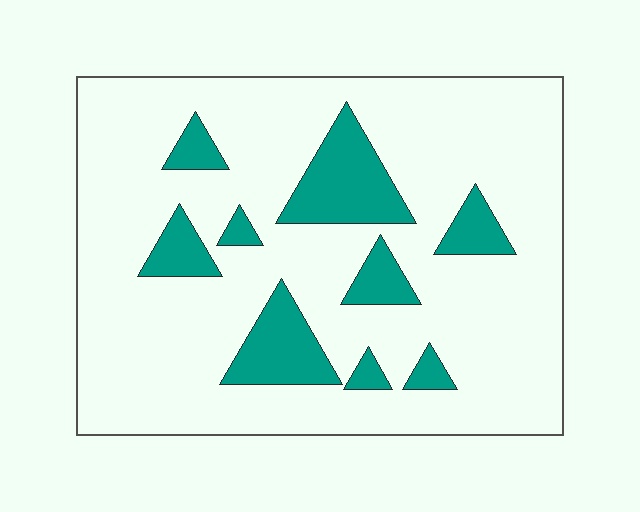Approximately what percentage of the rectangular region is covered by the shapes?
Approximately 15%.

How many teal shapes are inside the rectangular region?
9.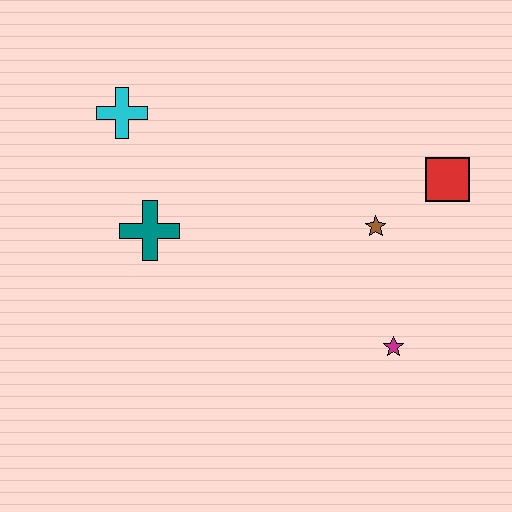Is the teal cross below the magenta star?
No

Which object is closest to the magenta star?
The brown star is closest to the magenta star.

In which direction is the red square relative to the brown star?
The red square is to the right of the brown star.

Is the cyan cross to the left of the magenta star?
Yes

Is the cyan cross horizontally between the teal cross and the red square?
No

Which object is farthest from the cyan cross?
The magenta star is farthest from the cyan cross.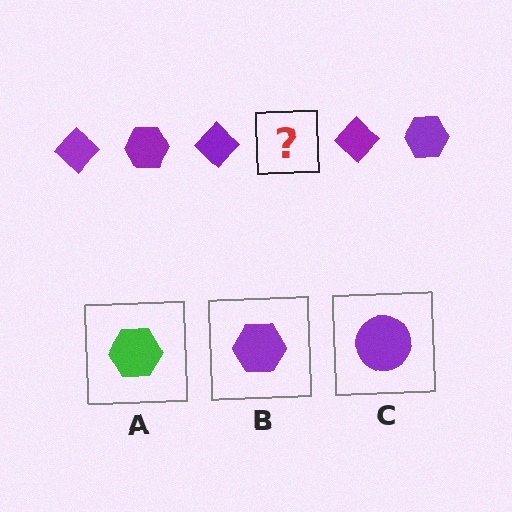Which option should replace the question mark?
Option B.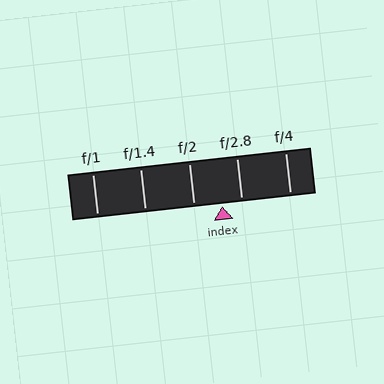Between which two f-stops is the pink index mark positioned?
The index mark is between f/2 and f/2.8.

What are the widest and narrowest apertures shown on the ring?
The widest aperture shown is f/1 and the narrowest is f/4.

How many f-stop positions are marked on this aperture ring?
There are 5 f-stop positions marked.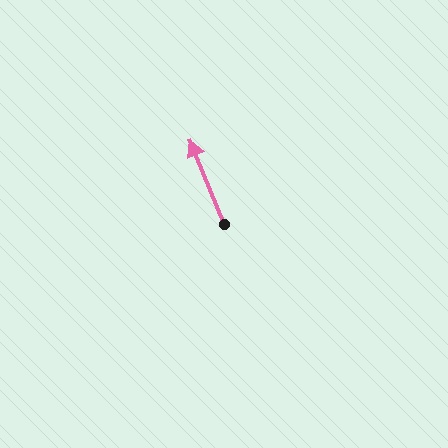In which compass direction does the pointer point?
North.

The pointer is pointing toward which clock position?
Roughly 11 o'clock.